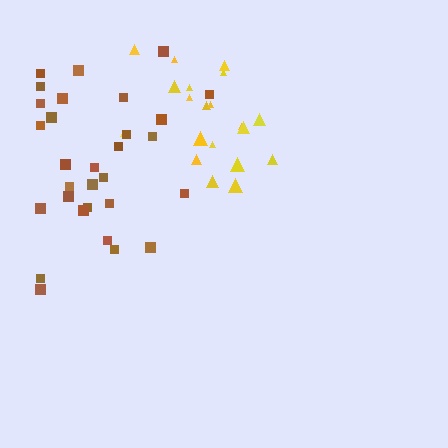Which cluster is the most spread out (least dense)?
Brown.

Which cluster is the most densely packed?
Yellow.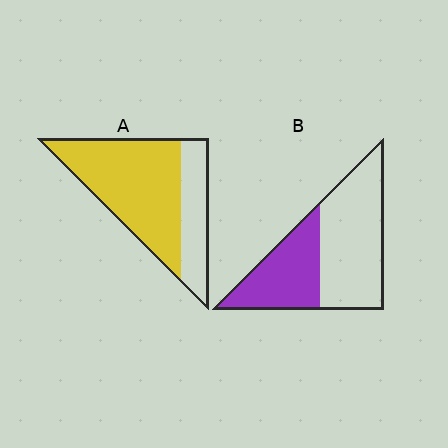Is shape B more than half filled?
No.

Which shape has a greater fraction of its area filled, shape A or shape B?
Shape A.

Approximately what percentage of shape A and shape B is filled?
A is approximately 70% and B is approximately 40%.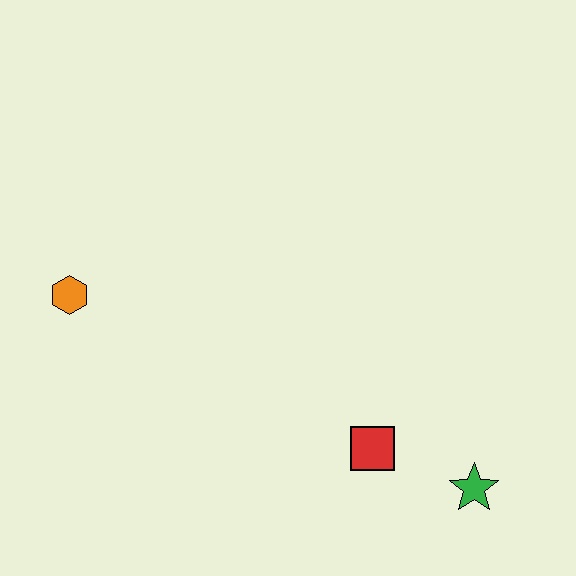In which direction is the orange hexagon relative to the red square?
The orange hexagon is to the left of the red square.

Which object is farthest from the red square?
The orange hexagon is farthest from the red square.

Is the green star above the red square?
No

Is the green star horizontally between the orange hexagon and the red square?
No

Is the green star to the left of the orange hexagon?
No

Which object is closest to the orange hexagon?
The red square is closest to the orange hexagon.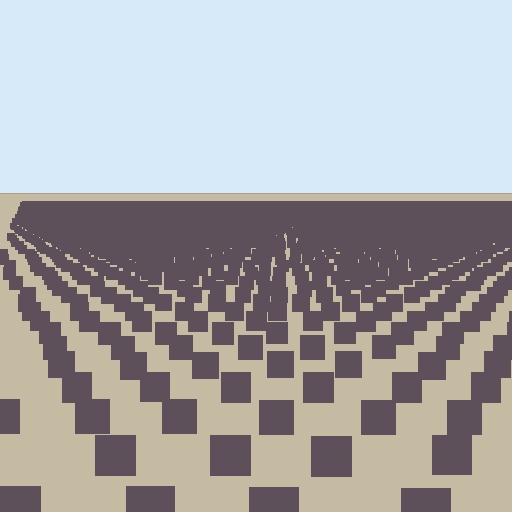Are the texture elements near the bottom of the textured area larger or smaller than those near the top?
Larger. Near the bottom, elements are closer to the viewer and appear at a bigger on-screen size.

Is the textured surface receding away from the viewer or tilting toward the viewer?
The surface is receding away from the viewer. Texture elements get smaller and denser toward the top.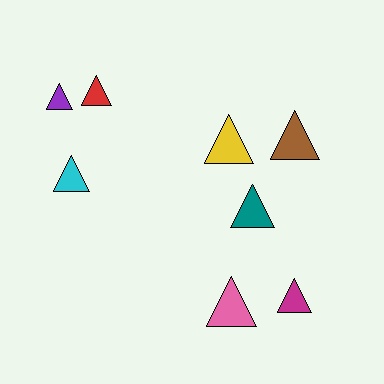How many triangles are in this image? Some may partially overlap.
There are 8 triangles.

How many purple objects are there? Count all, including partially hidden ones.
There is 1 purple object.